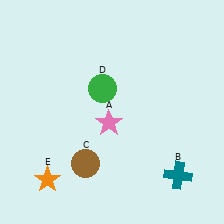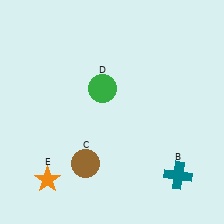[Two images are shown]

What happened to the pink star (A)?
The pink star (A) was removed in Image 2. It was in the bottom-left area of Image 1.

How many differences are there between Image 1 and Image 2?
There is 1 difference between the two images.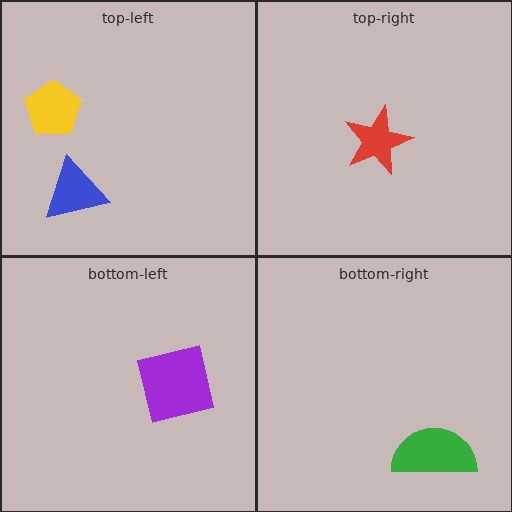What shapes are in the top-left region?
The yellow pentagon, the blue triangle.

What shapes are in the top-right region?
The red star.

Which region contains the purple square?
The bottom-left region.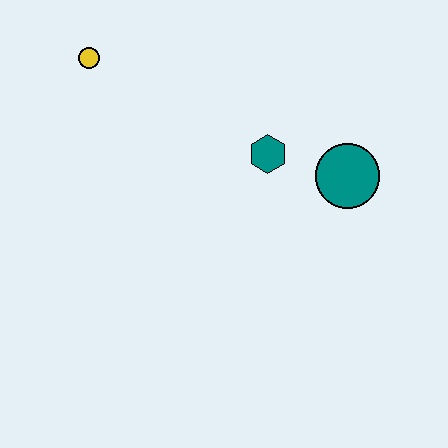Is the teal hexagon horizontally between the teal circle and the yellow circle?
Yes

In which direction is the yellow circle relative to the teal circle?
The yellow circle is to the left of the teal circle.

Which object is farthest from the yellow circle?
The teal circle is farthest from the yellow circle.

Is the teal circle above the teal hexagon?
No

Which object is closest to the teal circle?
The teal hexagon is closest to the teal circle.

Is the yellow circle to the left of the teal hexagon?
Yes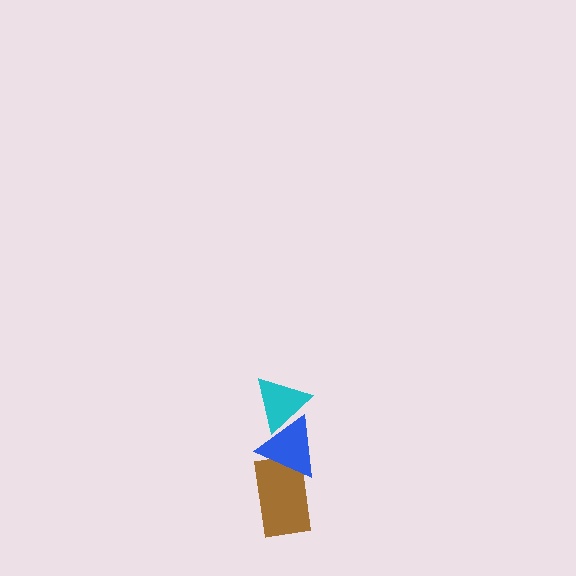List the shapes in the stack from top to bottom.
From top to bottom: the cyan triangle, the blue triangle, the brown rectangle.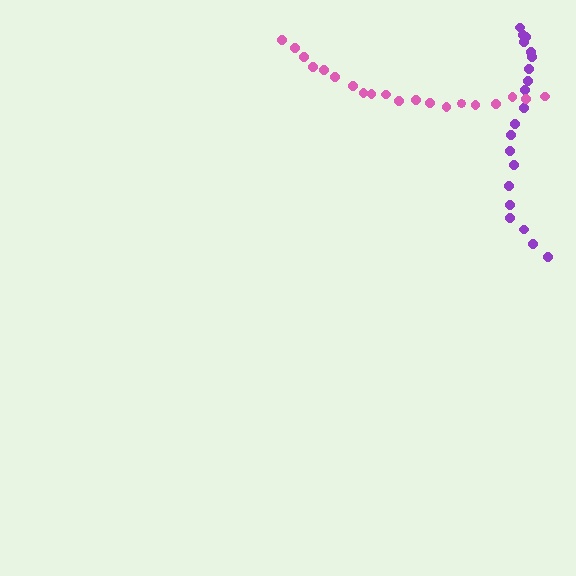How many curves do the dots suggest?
There are 2 distinct paths.